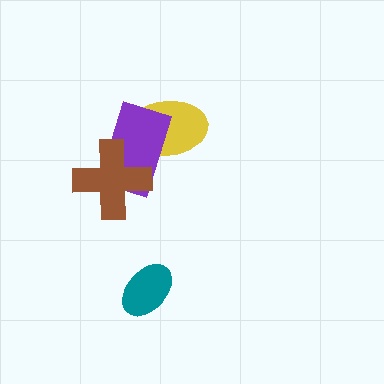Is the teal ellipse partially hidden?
No, no other shape covers it.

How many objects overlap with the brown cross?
1 object overlaps with the brown cross.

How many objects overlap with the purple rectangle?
2 objects overlap with the purple rectangle.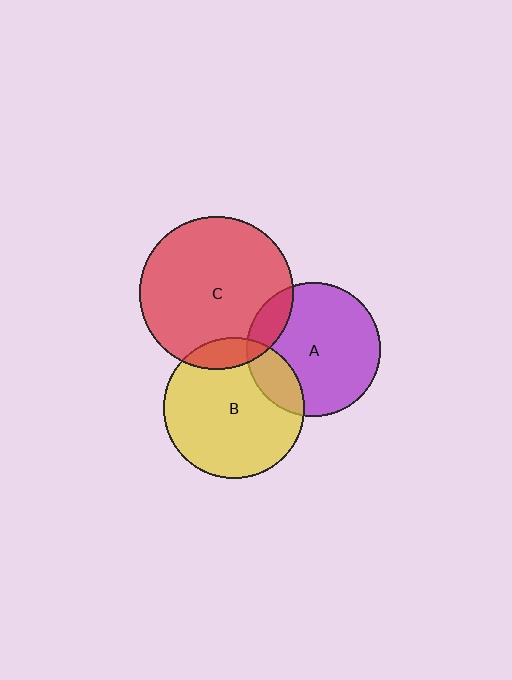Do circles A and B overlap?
Yes.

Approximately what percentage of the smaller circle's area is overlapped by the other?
Approximately 20%.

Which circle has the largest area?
Circle C (red).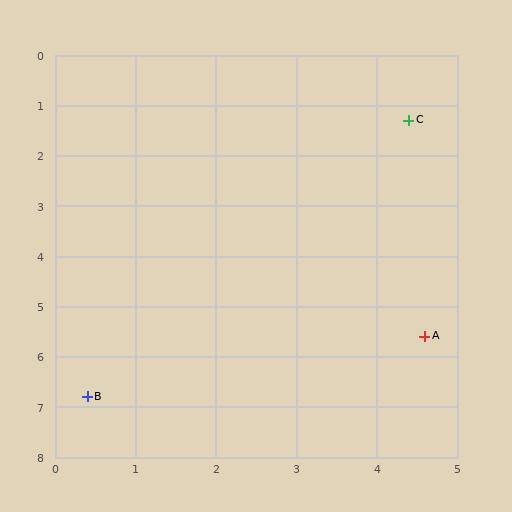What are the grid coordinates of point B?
Point B is at approximately (0.4, 6.8).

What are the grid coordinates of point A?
Point A is at approximately (4.6, 5.6).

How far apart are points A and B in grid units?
Points A and B are about 4.4 grid units apart.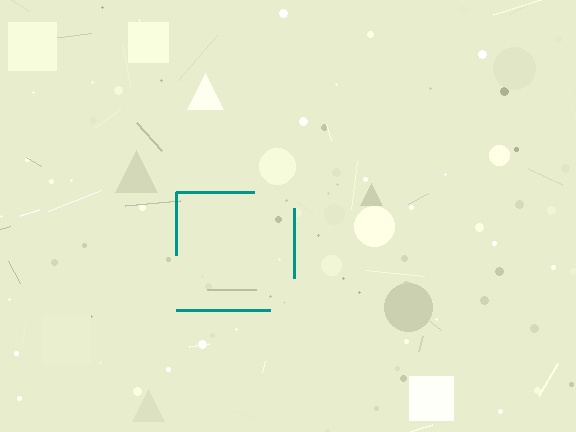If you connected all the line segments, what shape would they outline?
They would outline a square.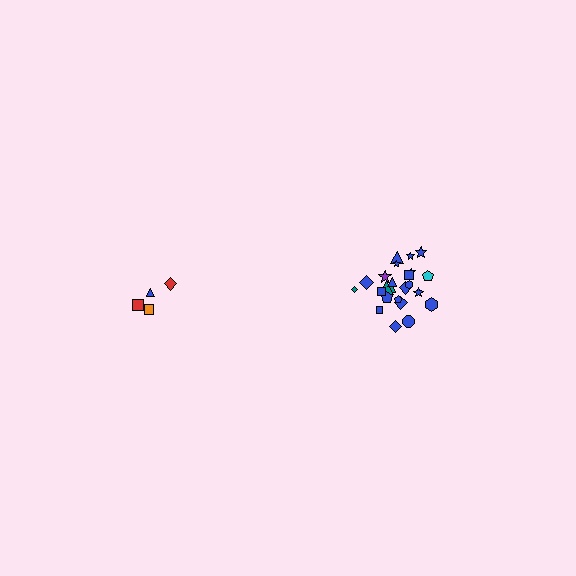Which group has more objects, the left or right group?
The right group.